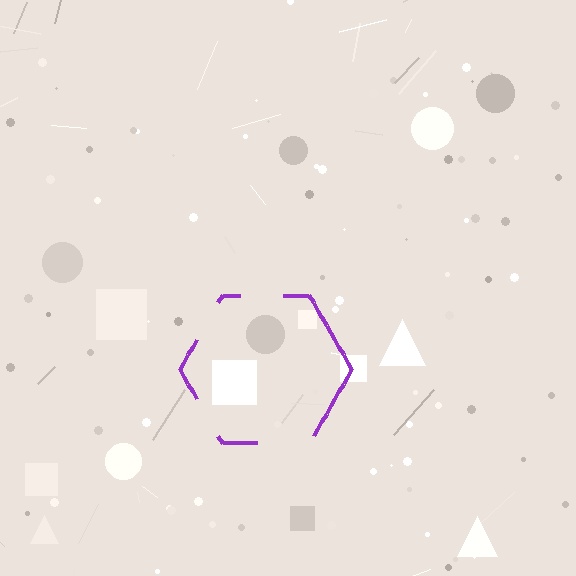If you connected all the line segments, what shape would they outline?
They would outline a hexagon.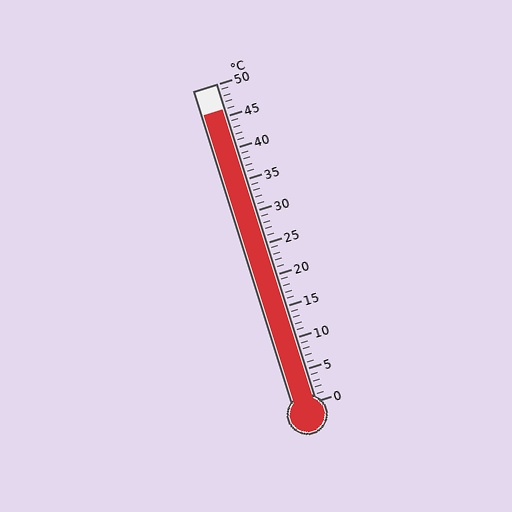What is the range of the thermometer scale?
The thermometer scale ranges from 0°C to 50°C.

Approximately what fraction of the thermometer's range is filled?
The thermometer is filled to approximately 90% of its range.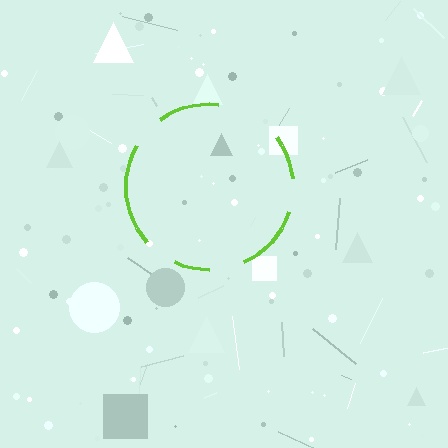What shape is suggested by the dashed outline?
The dashed outline suggests a circle.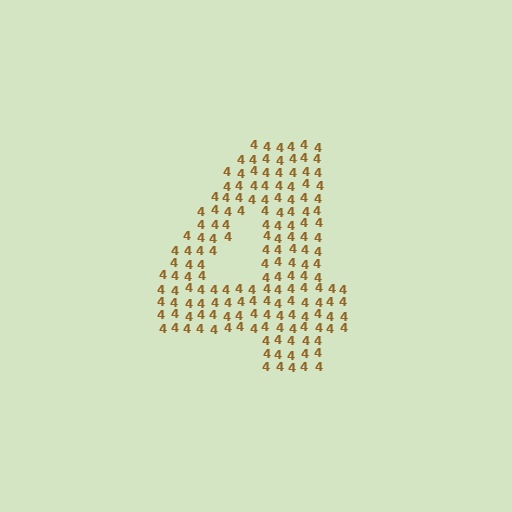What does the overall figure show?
The overall figure shows the digit 4.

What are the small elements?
The small elements are digit 4's.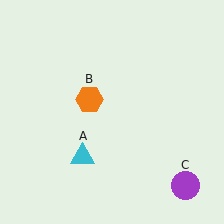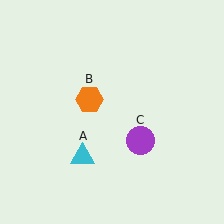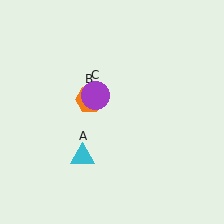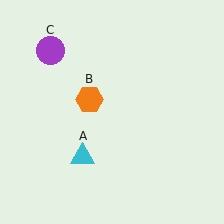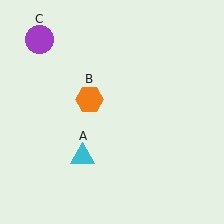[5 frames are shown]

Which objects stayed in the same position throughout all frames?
Cyan triangle (object A) and orange hexagon (object B) remained stationary.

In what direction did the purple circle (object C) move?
The purple circle (object C) moved up and to the left.